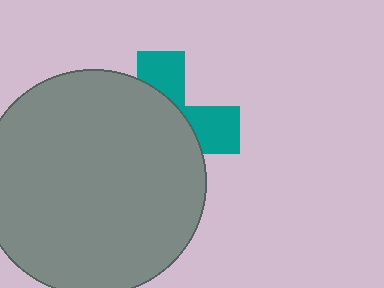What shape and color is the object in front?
The object in front is a gray circle.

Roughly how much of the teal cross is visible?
A small part of it is visible (roughly 33%).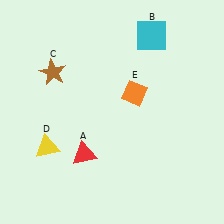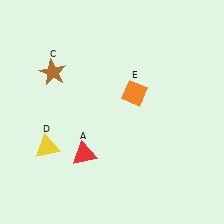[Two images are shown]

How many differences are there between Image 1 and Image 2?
There is 1 difference between the two images.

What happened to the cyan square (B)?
The cyan square (B) was removed in Image 2. It was in the top-right area of Image 1.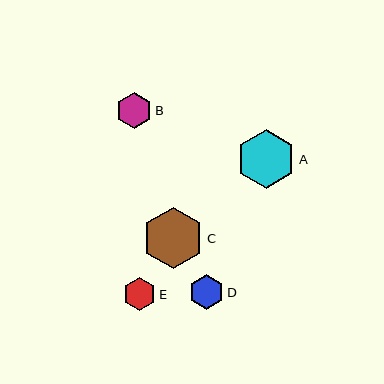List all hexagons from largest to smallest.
From largest to smallest: C, A, B, D, E.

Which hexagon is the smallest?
Hexagon E is the smallest with a size of approximately 33 pixels.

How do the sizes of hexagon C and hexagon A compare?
Hexagon C and hexagon A are approximately the same size.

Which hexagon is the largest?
Hexagon C is the largest with a size of approximately 61 pixels.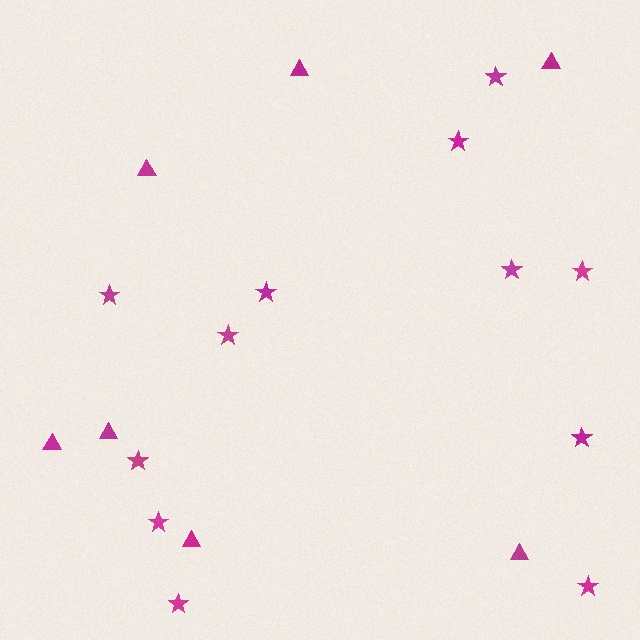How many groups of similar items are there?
There are 2 groups: one group of triangles (7) and one group of stars (12).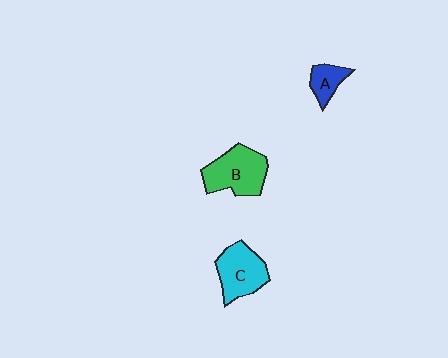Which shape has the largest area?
Shape B (green).